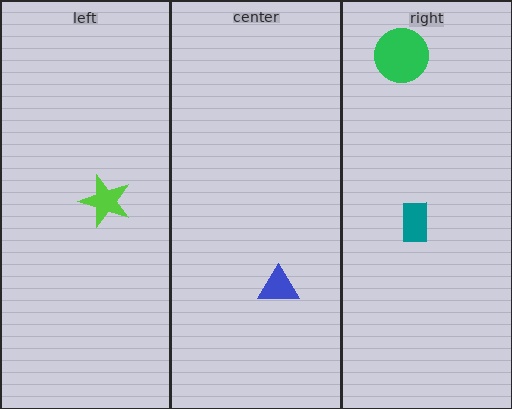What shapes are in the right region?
The green circle, the teal rectangle.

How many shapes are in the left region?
1.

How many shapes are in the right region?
2.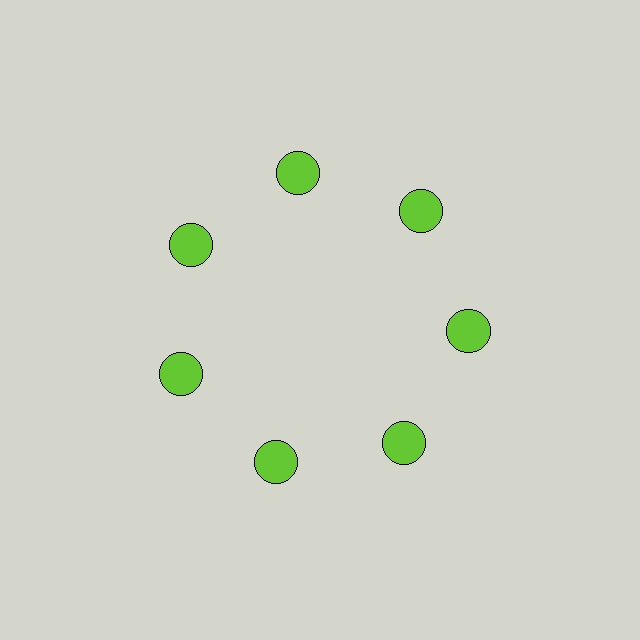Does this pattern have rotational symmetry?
Yes, this pattern has 7-fold rotational symmetry. It looks the same after rotating 51 degrees around the center.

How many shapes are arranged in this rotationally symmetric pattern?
There are 7 shapes, arranged in 7 groups of 1.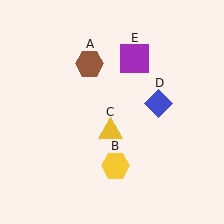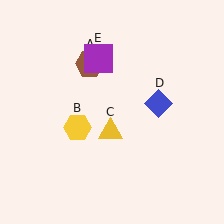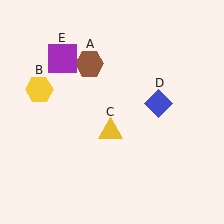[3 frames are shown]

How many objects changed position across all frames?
2 objects changed position: yellow hexagon (object B), purple square (object E).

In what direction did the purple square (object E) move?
The purple square (object E) moved left.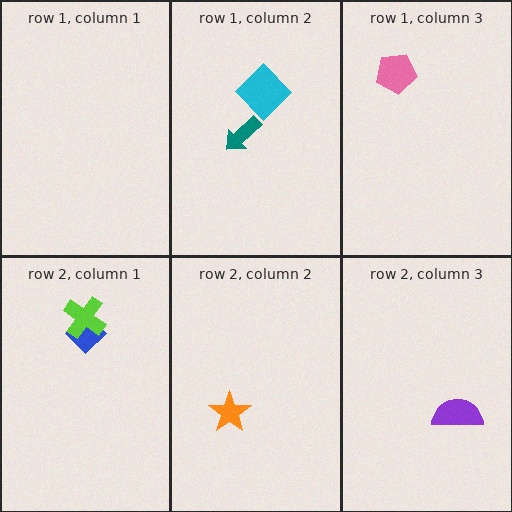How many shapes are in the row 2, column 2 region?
1.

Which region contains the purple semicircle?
The row 2, column 3 region.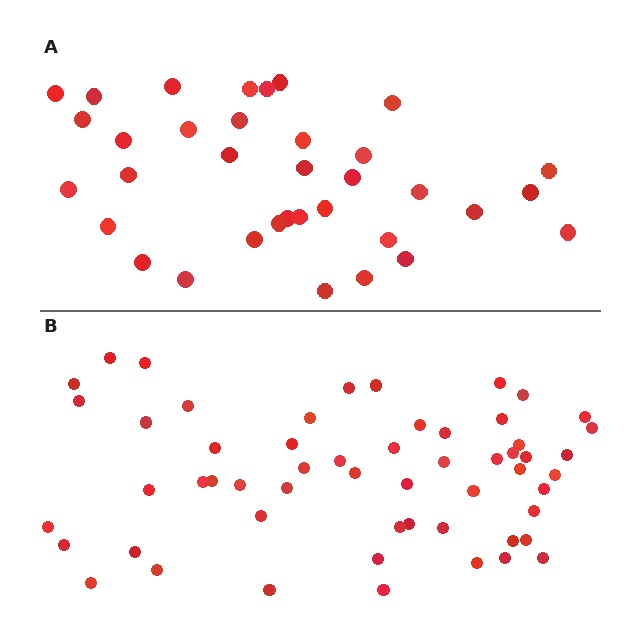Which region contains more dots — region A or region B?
Region B (the bottom region) has more dots.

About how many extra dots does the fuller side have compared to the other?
Region B has approximately 20 more dots than region A.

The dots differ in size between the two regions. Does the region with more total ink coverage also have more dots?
No. Region A has more total ink coverage because its dots are larger, but region B actually contains more individual dots. Total area can be misleading — the number of items is what matters here.